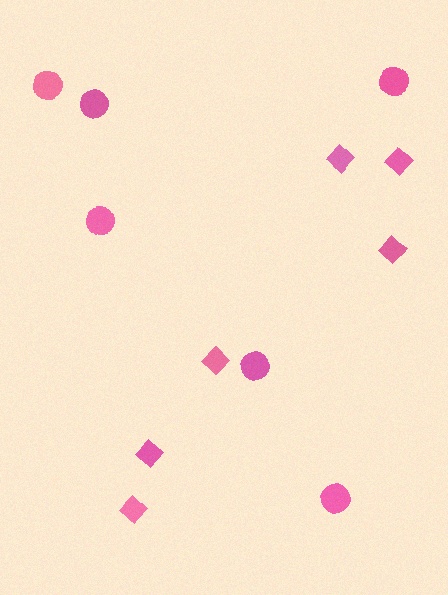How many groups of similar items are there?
There are 2 groups: one group of circles (6) and one group of diamonds (6).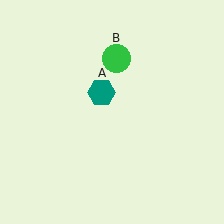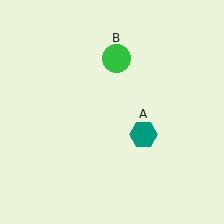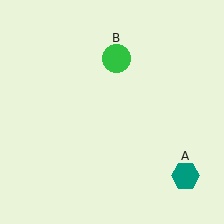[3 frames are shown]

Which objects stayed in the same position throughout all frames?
Green circle (object B) remained stationary.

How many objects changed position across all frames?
1 object changed position: teal hexagon (object A).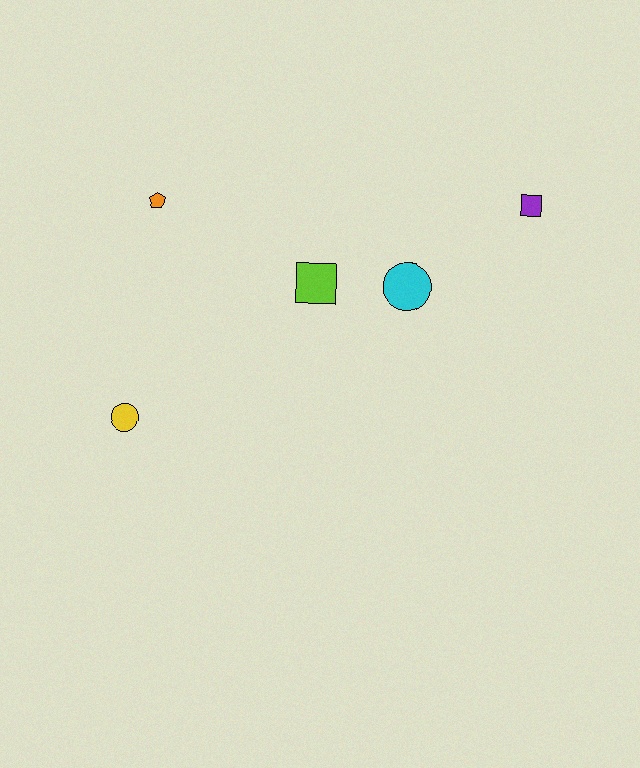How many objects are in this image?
There are 5 objects.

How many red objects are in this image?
There are no red objects.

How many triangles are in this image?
There are no triangles.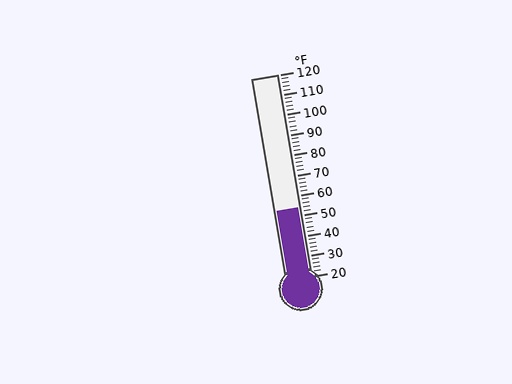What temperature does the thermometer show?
The thermometer shows approximately 54°F.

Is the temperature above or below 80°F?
The temperature is below 80°F.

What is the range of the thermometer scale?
The thermometer scale ranges from 20°F to 120°F.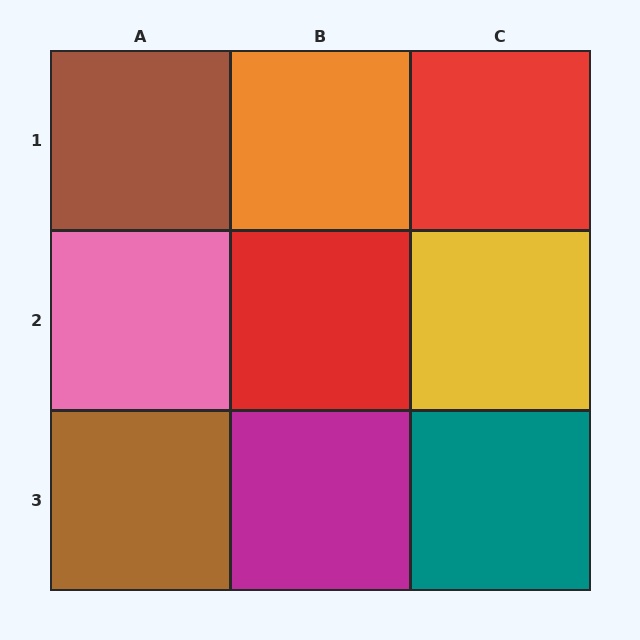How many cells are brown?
2 cells are brown.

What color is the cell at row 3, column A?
Brown.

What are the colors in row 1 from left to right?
Brown, orange, red.